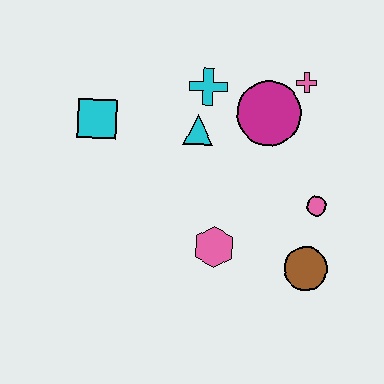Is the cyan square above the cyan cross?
No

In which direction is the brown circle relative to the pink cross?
The brown circle is below the pink cross.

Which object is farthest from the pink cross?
The cyan square is farthest from the pink cross.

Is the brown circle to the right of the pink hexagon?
Yes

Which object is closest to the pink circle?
The brown circle is closest to the pink circle.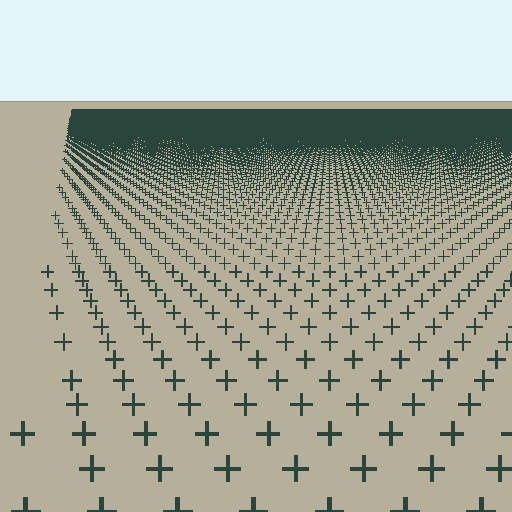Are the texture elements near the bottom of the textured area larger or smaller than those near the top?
Larger. Near the bottom, elements are closer to the viewer and appear at a bigger on-screen size.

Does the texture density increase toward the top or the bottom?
Density increases toward the top.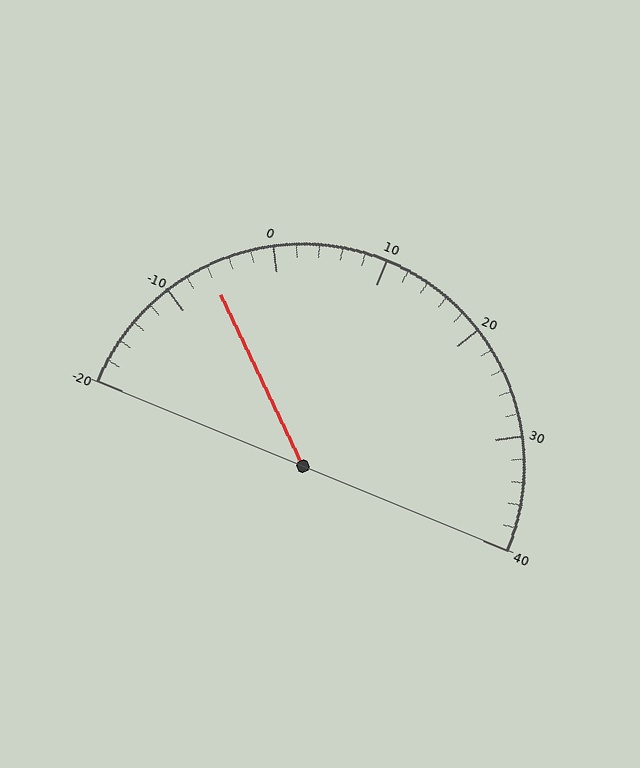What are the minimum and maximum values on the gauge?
The gauge ranges from -20 to 40.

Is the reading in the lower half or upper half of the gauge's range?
The reading is in the lower half of the range (-20 to 40).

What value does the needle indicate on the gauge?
The needle indicates approximately -6.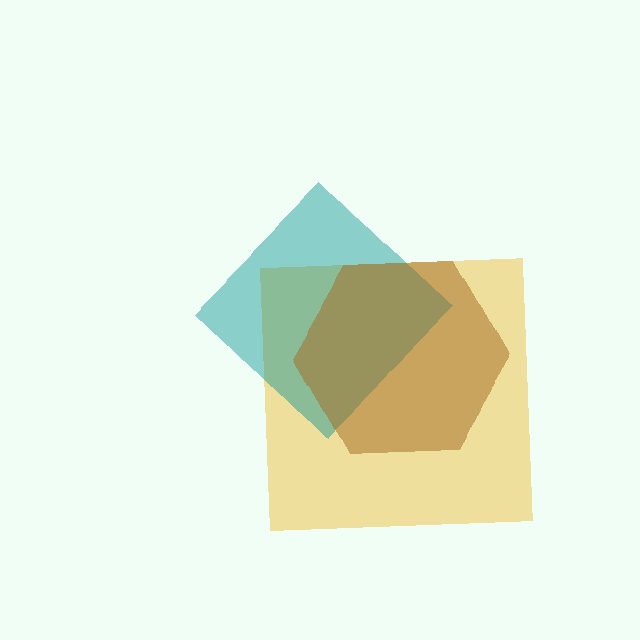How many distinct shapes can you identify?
There are 3 distinct shapes: a yellow square, a teal diamond, a brown hexagon.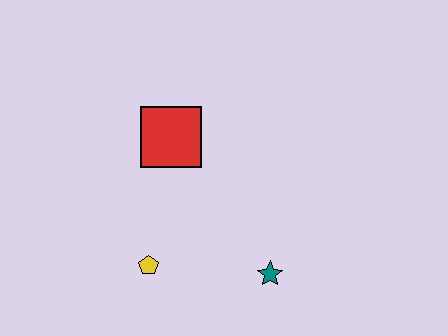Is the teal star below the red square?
Yes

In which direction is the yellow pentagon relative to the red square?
The yellow pentagon is below the red square.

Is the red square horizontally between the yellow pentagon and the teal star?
Yes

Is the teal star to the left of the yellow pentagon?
No